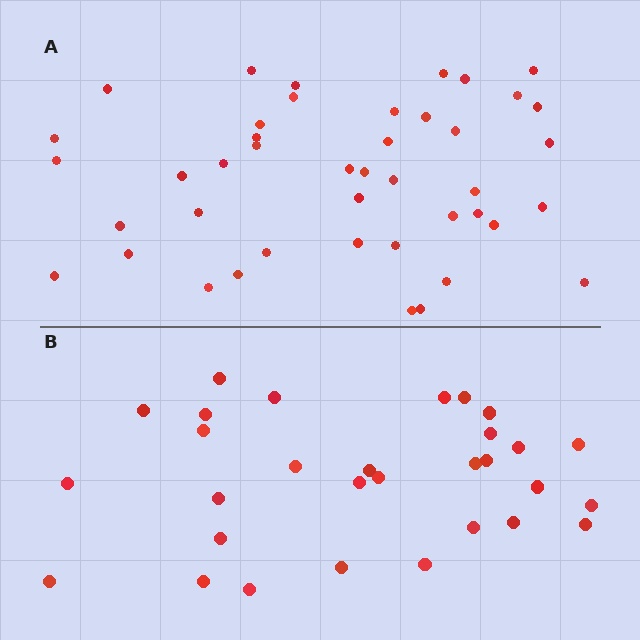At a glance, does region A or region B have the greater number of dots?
Region A (the top region) has more dots.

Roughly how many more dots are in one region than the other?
Region A has approximately 15 more dots than region B.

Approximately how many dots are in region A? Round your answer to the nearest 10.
About 40 dots. (The exact count is 43, which rounds to 40.)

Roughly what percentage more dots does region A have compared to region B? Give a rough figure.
About 45% more.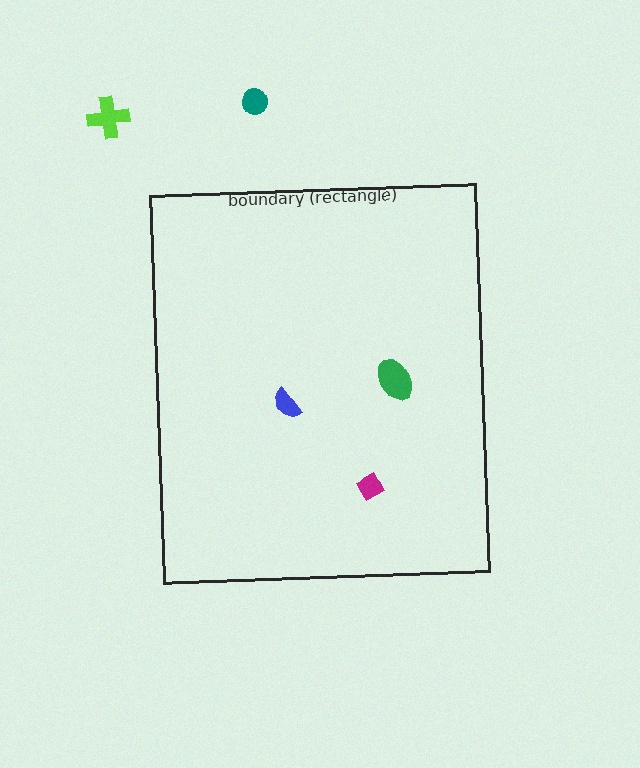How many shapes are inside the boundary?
3 inside, 2 outside.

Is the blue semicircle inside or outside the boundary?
Inside.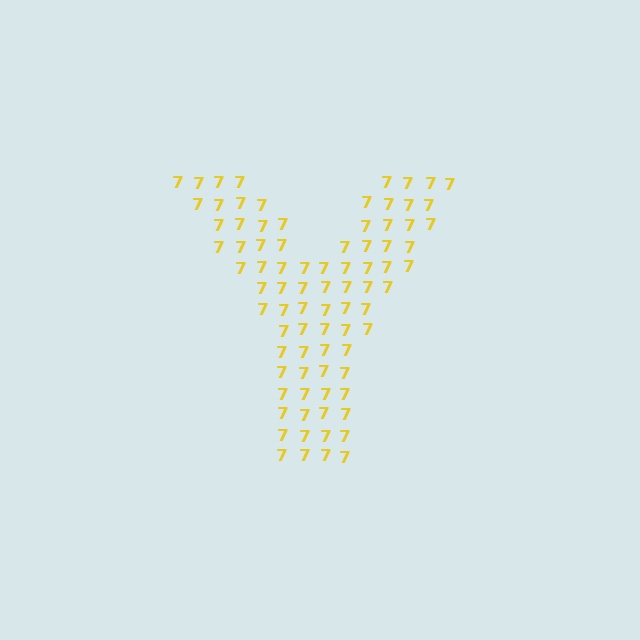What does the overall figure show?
The overall figure shows the letter Y.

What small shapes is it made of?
It is made of small digit 7's.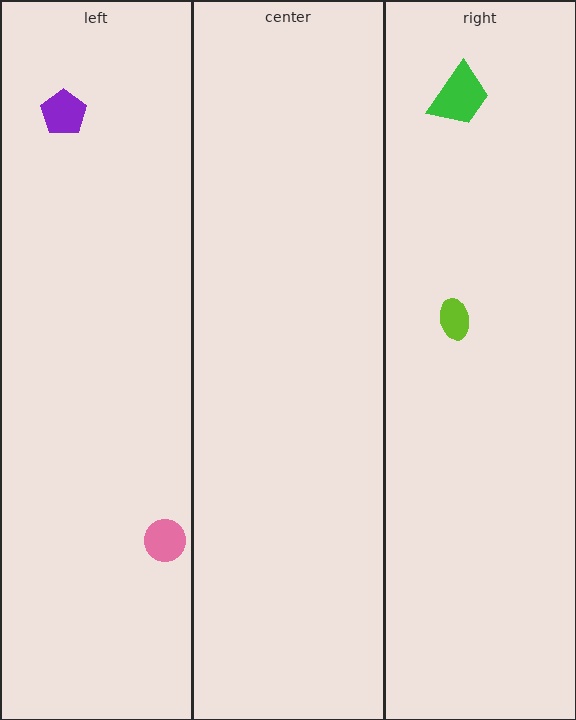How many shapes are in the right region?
2.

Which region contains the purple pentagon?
The left region.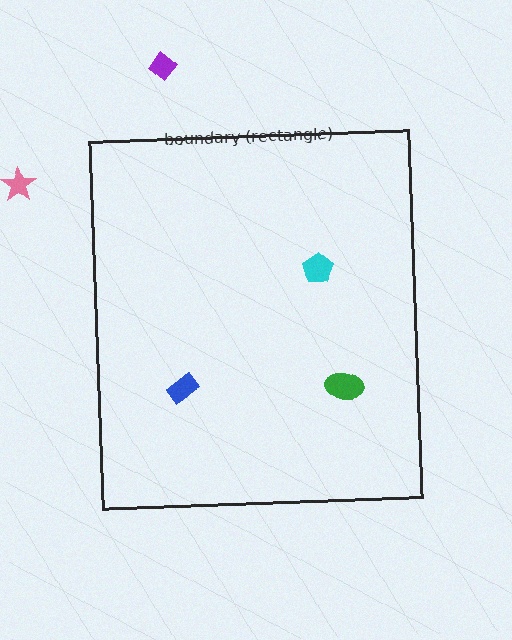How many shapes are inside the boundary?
3 inside, 2 outside.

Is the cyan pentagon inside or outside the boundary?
Inside.